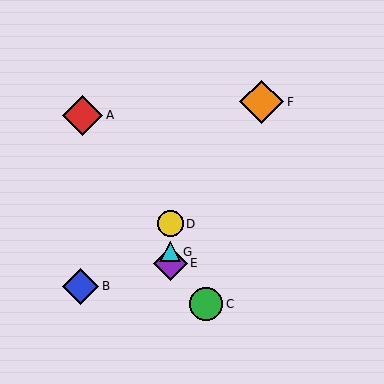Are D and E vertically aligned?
Yes, both are at x≈170.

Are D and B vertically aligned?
No, D is at x≈170 and B is at x≈80.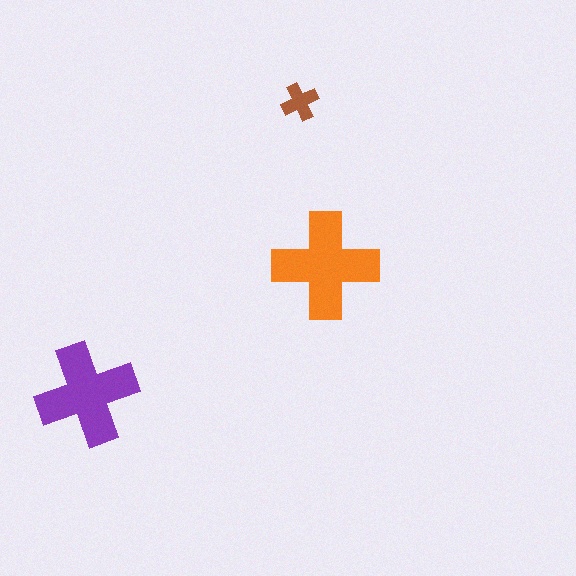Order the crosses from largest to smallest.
the orange one, the purple one, the brown one.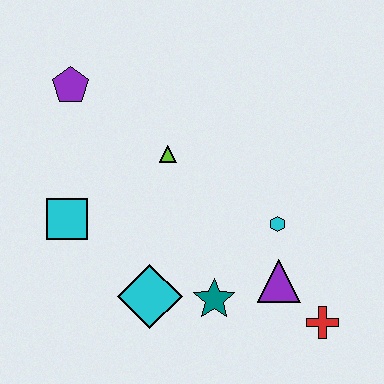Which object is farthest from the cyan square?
The red cross is farthest from the cyan square.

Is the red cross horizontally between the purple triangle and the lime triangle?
No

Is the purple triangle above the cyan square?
No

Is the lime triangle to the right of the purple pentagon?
Yes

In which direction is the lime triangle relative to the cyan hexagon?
The lime triangle is to the left of the cyan hexagon.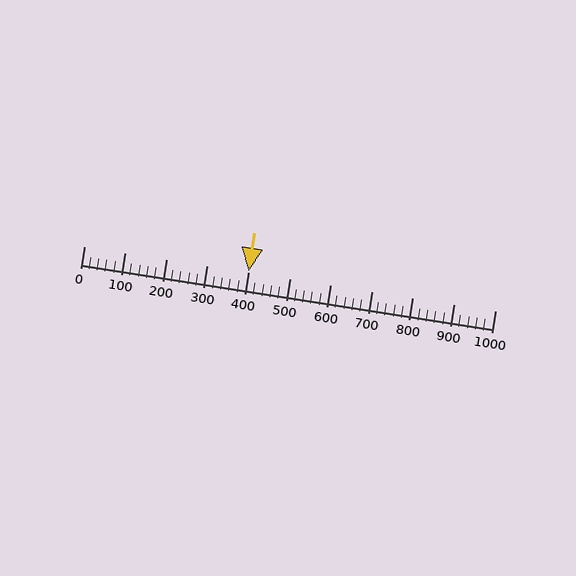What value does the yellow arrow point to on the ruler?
The yellow arrow points to approximately 400.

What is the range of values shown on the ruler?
The ruler shows values from 0 to 1000.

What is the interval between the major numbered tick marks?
The major tick marks are spaced 100 units apart.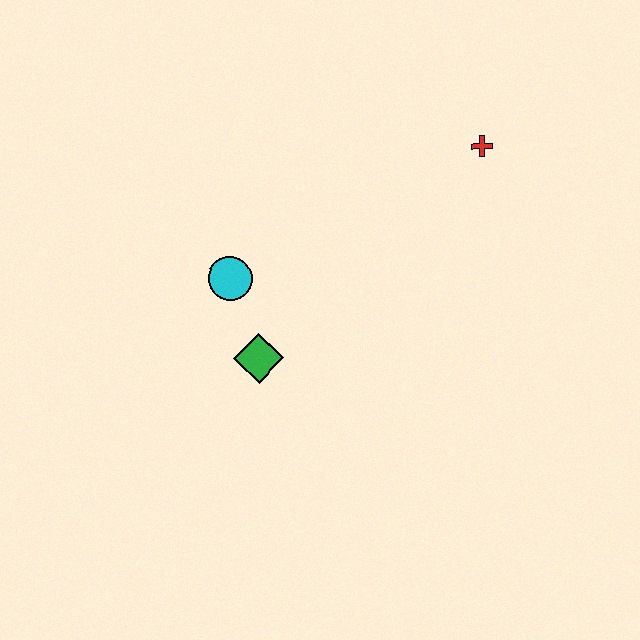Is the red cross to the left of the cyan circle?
No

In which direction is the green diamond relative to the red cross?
The green diamond is to the left of the red cross.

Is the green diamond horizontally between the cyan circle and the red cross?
Yes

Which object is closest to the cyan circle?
The green diamond is closest to the cyan circle.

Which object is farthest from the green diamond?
The red cross is farthest from the green diamond.